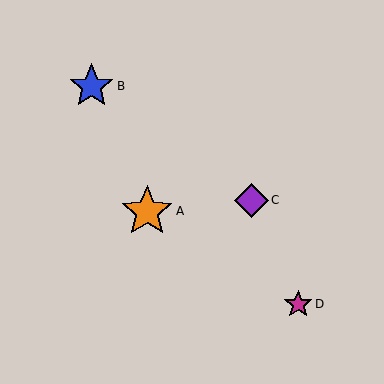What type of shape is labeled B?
Shape B is a blue star.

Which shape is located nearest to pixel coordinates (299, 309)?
The magenta star (labeled D) at (298, 304) is nearest to that location.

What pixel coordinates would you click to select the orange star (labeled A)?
Click at (147, 211) to select the orange star A.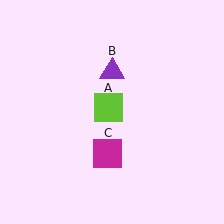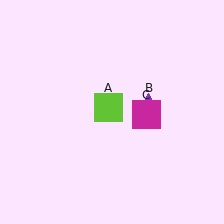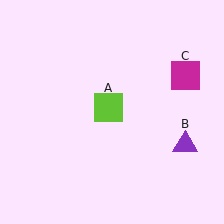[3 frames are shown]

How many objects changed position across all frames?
2 objects changed position: purple triangle (object B), magenta square (object C).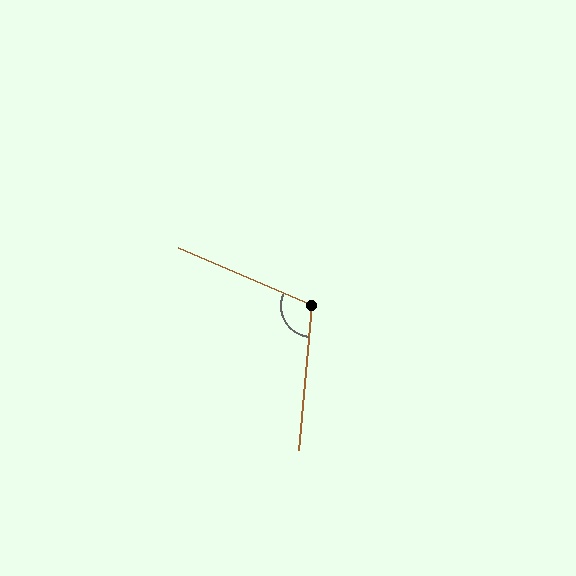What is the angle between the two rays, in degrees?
Approximately 108 degrees.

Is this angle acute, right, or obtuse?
It is obtuse.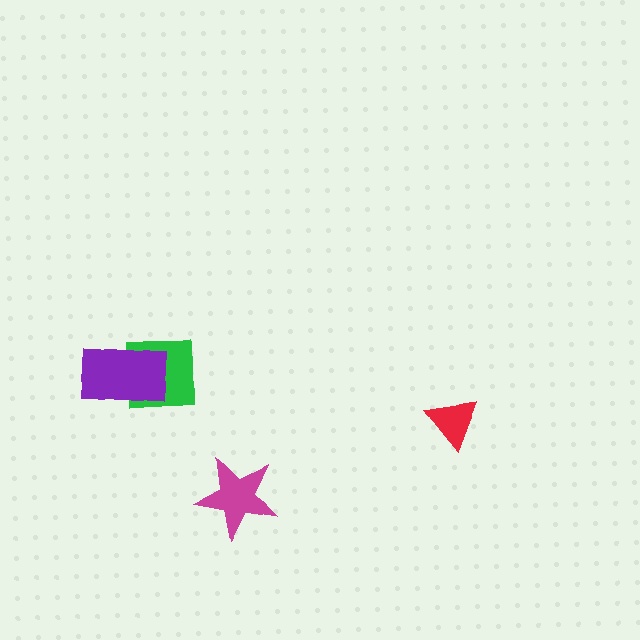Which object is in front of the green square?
The purple rectangle is in front of the green square.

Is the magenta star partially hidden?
No, no other shape covers it.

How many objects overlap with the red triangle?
0 objects overlap with the red triangle.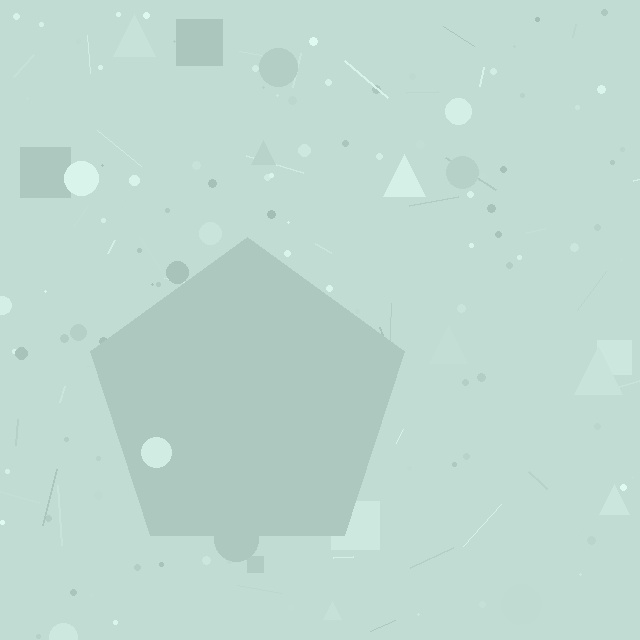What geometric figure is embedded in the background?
A pentagon is embedded in the background.